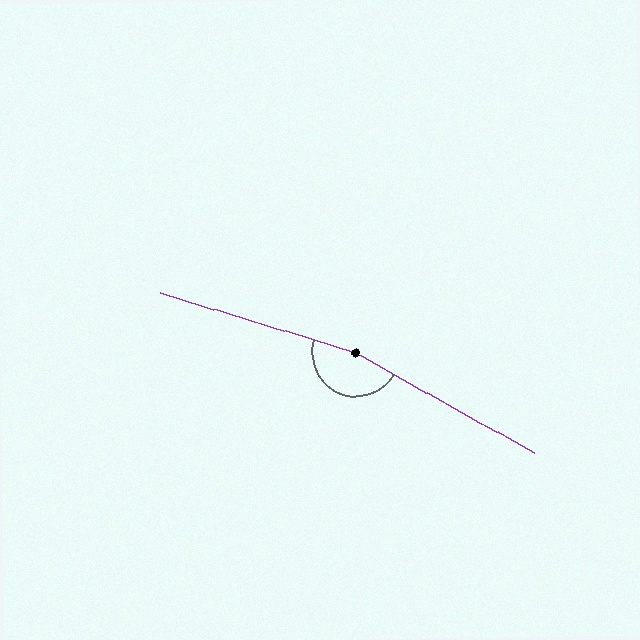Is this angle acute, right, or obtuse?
It is obtuse.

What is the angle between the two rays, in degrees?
Approximately 168 degrees.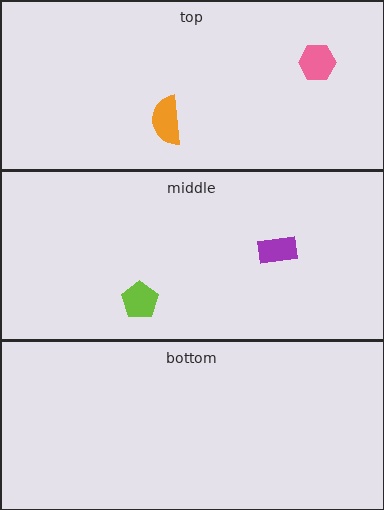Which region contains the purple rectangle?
The middle region.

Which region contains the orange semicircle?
The top region.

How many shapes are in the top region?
2.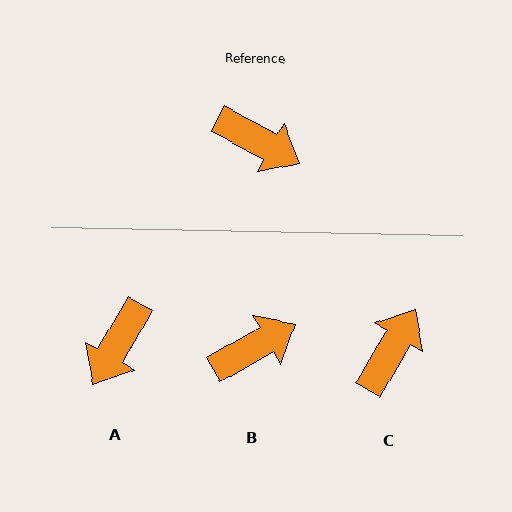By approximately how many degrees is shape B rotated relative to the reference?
Approximately 58 degrees counter-clockwise.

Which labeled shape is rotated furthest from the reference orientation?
A, about 92 degrees away.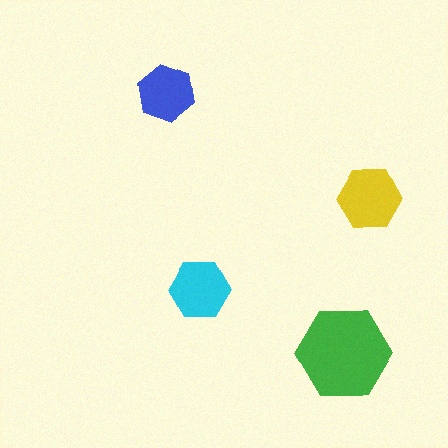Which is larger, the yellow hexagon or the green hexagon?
The green one.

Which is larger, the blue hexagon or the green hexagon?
The green one.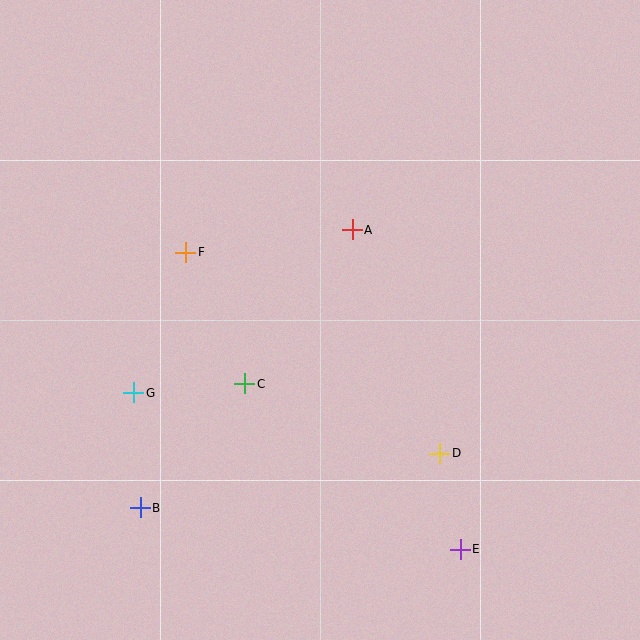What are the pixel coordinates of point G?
Point G is at (134, 393).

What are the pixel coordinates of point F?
Point F is at (186, 253).